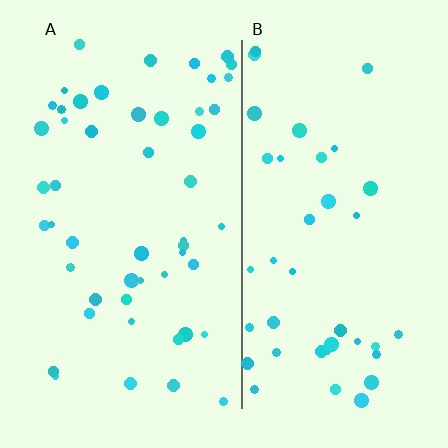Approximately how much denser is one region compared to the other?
Approximately 1.3× — region A over region B.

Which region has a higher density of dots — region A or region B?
A (the left).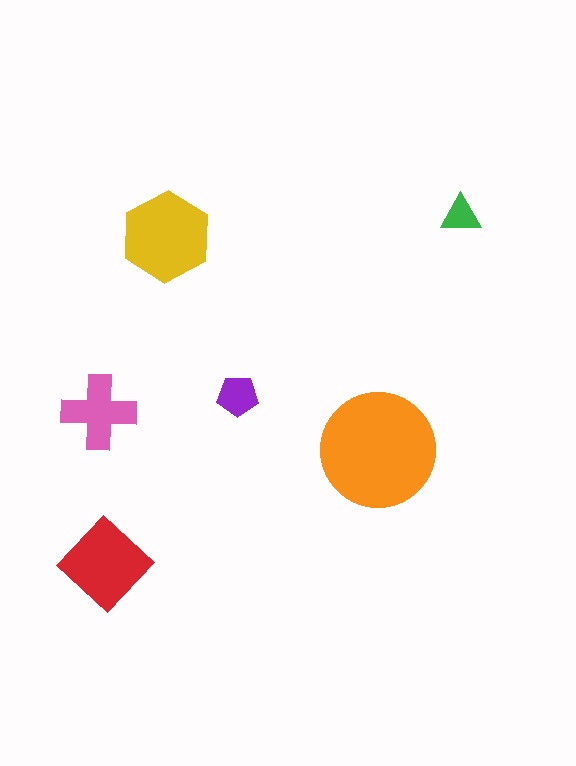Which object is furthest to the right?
The green triangle is rightmost.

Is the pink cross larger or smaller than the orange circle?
Smaller.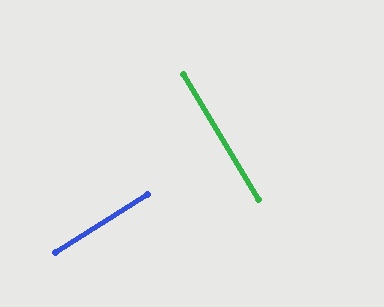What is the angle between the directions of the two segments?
Approximately 89 degrees.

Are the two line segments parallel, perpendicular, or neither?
Perpendicular — they meet at approximately 89°.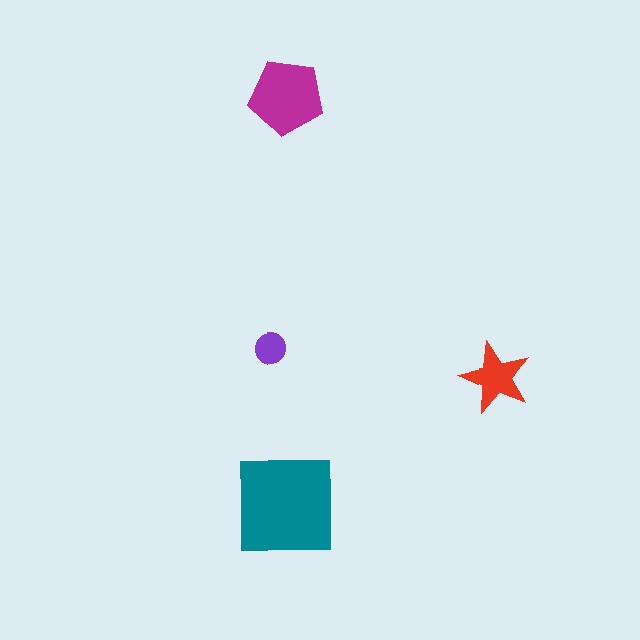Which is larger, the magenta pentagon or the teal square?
The teal square.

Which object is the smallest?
The purple circle.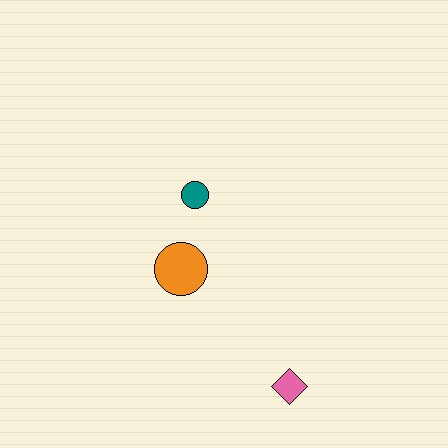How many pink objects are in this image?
There is 1 pink object.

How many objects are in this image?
There are 3 objects.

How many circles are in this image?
There are 2 circles.